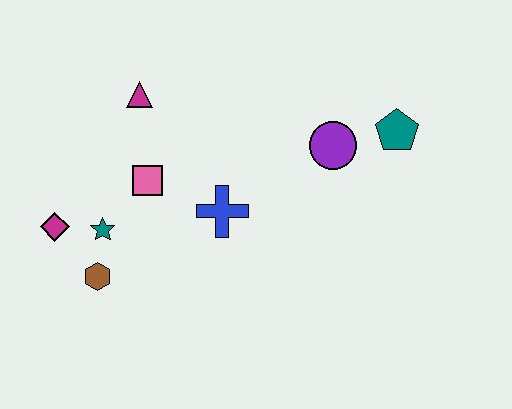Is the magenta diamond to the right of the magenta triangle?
No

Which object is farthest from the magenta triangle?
The teal pentagon is farthest from the magenta triangle.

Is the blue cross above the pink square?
No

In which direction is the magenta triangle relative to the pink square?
The magenta triangle is above the pink square.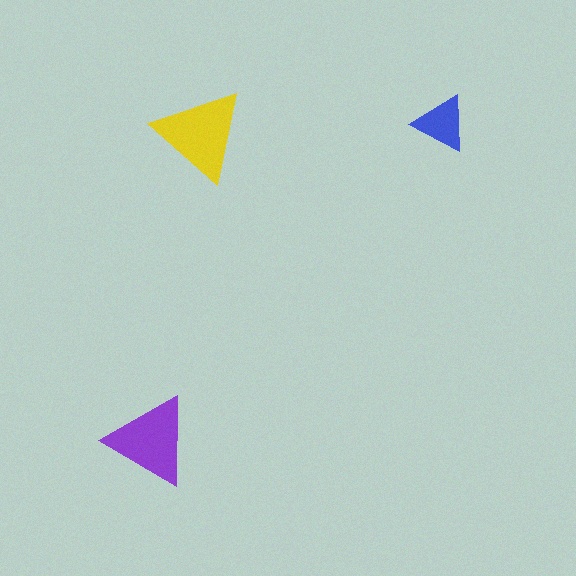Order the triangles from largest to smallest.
the yellow one, the purple one, the blue one.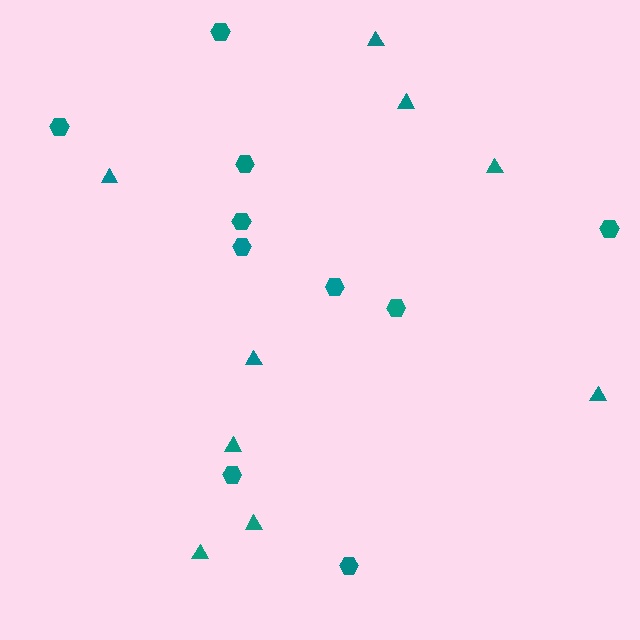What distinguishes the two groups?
There are 2 groups: one group of triangles (9) and one group of hexagons (10).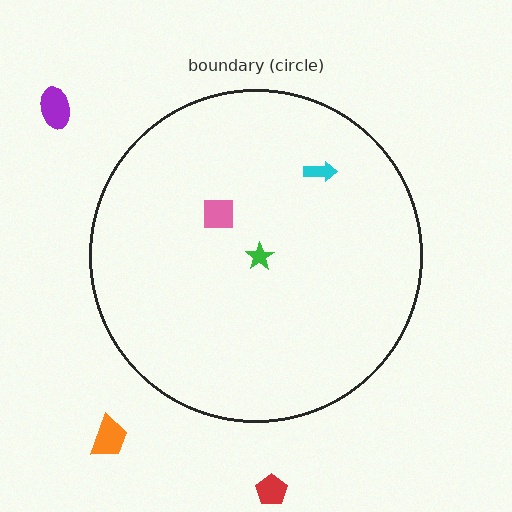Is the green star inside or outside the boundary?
Inside.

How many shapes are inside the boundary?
3 inside, 3 outside.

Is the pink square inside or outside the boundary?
Inside.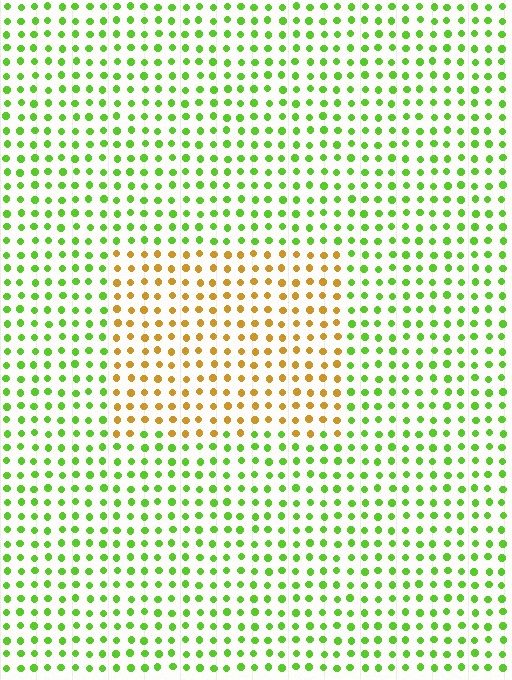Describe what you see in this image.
The image is filled with small lime elements in a uniform arrangement. A rectangle-shaped region is visible where the elements are tinted to a slightly different hue, forming a subtle color boundary.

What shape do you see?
I see a rectangle.